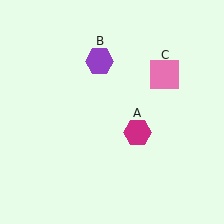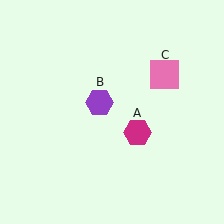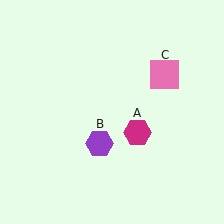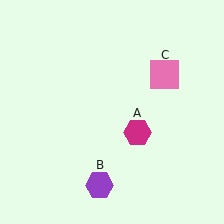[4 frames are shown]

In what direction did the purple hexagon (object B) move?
The purple hexagon (object B) moved down.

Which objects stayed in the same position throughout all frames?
Magenta hexagon (object A) and pink square (object C) remained stationary.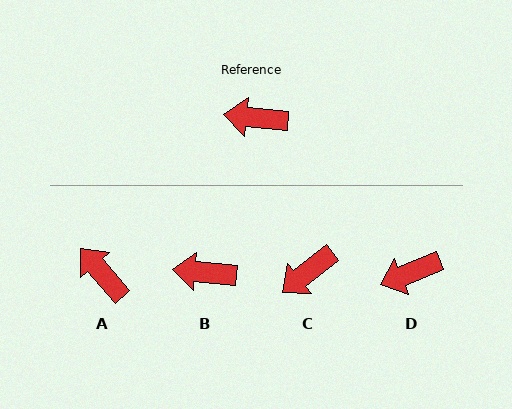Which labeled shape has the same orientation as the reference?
B.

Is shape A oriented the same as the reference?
No, it is off by about 43 degrees.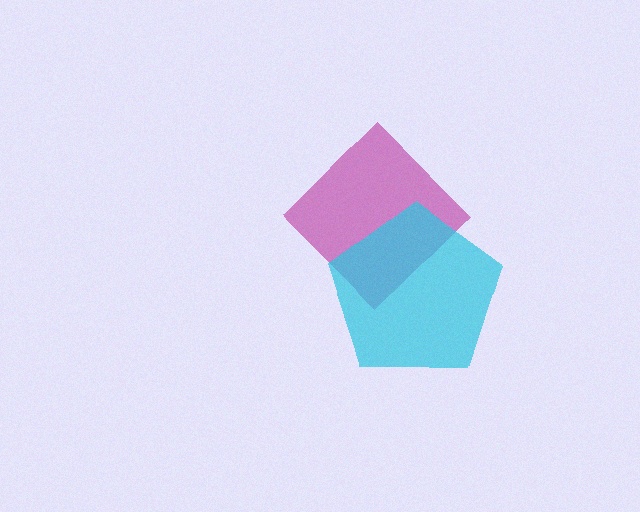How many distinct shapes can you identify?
There are 2 distinct shapes: a magenta diamond, a cyan pentagon.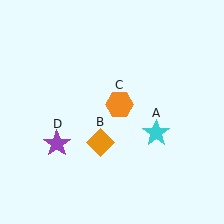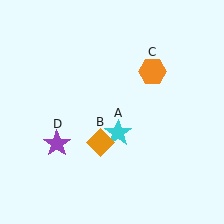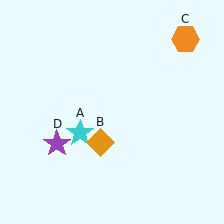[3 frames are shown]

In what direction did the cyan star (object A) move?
The cyan star (object A) moved left.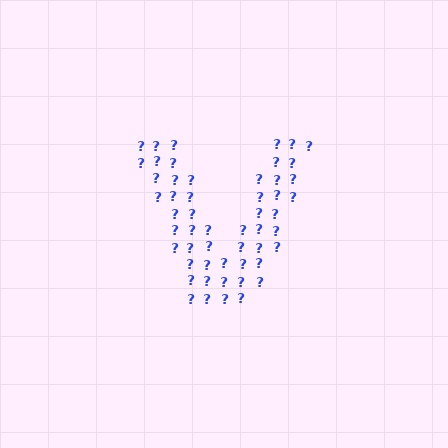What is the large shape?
The large shape is the letter V.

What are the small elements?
The small elements are question marks.